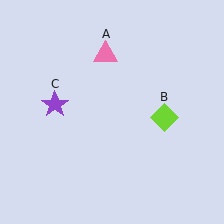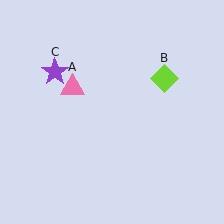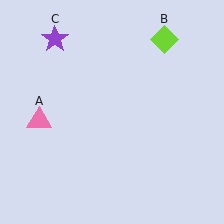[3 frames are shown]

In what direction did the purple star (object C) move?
The purple star (object C) moved up.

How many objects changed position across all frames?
3 objects changed position: pink triangle (object A), lime diamond (object B), purple star (object C).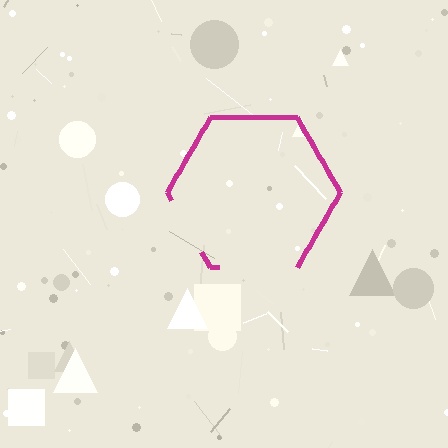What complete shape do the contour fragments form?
The contour fragments form a hexagon.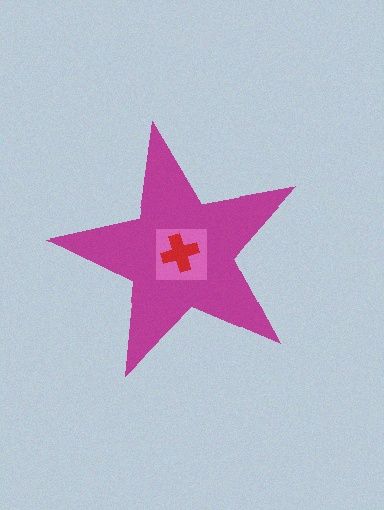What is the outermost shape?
The magenta star.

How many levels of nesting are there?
3.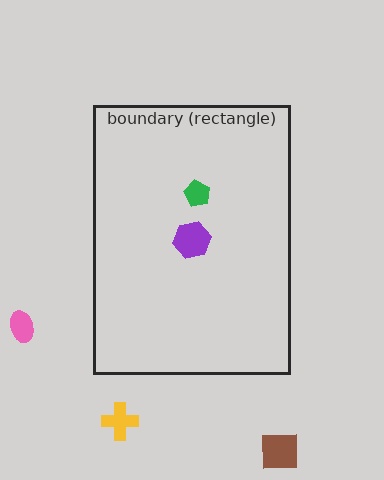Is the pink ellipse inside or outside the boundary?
Outside.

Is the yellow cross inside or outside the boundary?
Outside.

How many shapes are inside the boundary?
2 inside, 3 outside.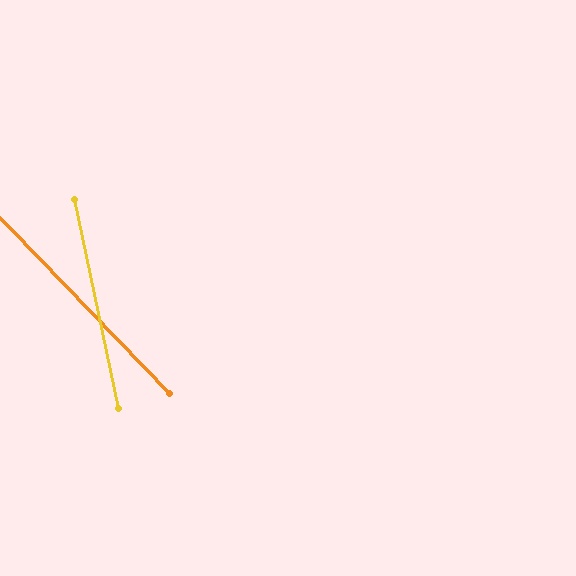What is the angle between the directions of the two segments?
Approximately 32 degrees.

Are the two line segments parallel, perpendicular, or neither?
Neither parallel nor perpendicular — they differ by about 32°.